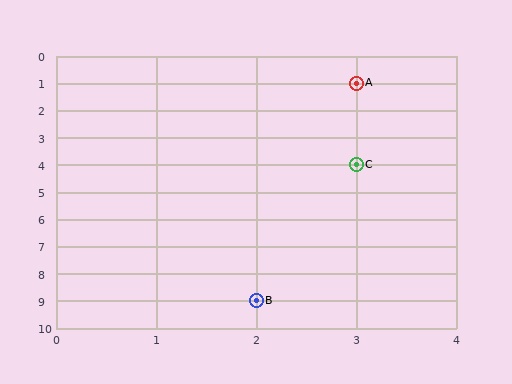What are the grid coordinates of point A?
Point A is at grid coordinates (3, 1).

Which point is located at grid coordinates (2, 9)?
Point B is at (2, 9).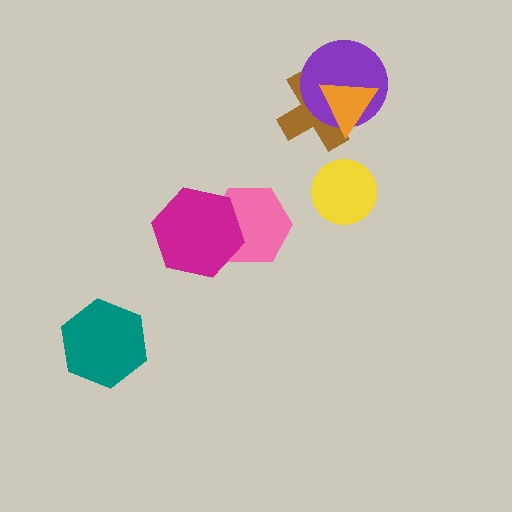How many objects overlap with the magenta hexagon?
1 object overlaps with the magenta hexagon.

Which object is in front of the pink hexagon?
The magenta hexagon is in front of the pink hexagon.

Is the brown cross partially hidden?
Yes, it is partially covered by another shape.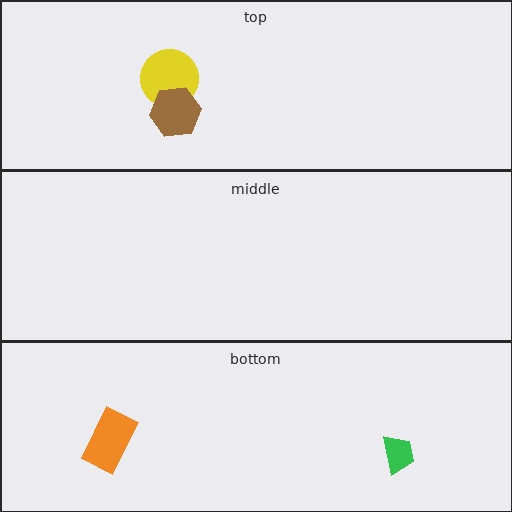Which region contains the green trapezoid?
The bottom region.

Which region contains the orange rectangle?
The bottom region.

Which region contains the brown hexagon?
The top region.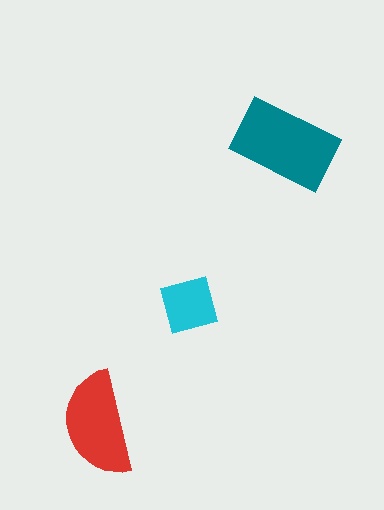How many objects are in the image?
There are 3 objects in the image.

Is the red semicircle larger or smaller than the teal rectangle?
Smaller.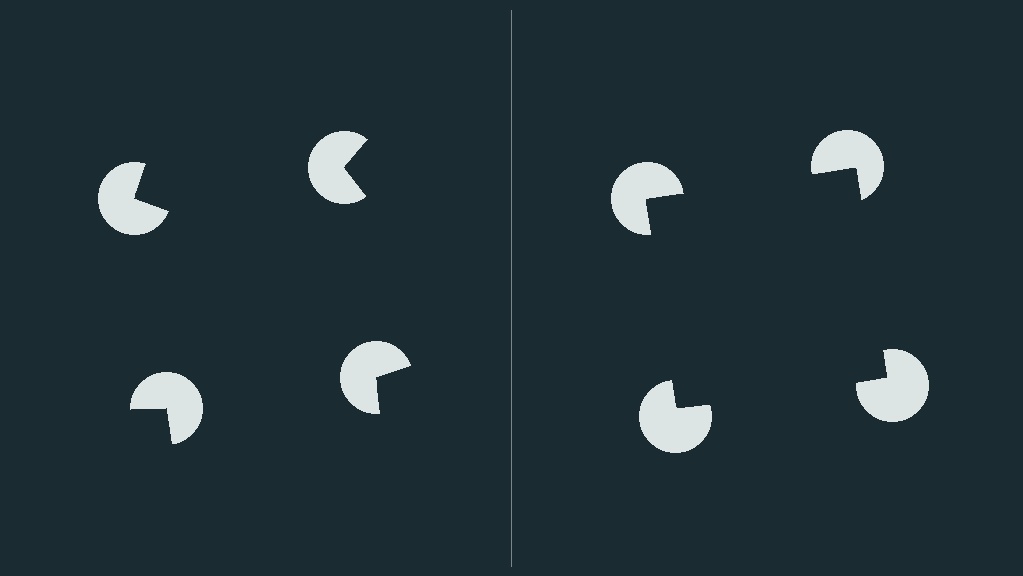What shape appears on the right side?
An illusory square.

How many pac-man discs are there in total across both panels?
8 — 4 on each side.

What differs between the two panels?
The pac-man discs are positioned identically on both sides; only the wedge orientations differ. On the right they align to a square; on the left they are misaligned.